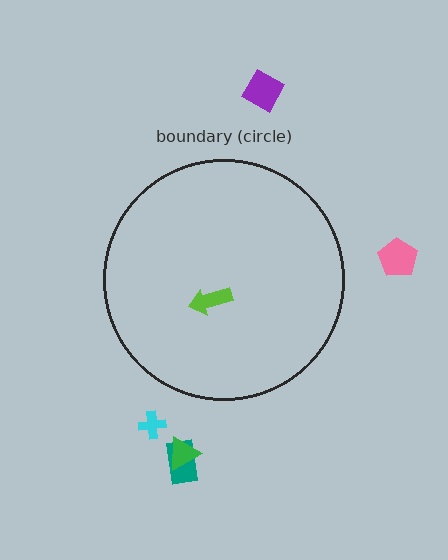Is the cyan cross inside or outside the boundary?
Outside.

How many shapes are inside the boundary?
1 inside, 5 outside.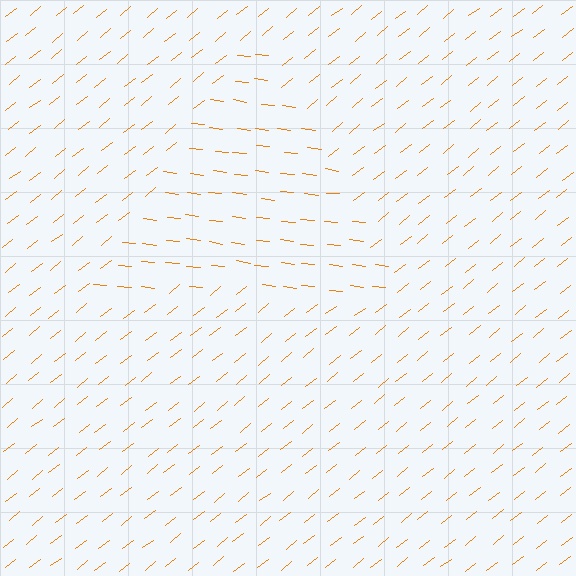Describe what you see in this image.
The image is filled with small orange line segments. A triangle region in the image has lines oriented differently from the surrounding lines, creating a visible texture boundary.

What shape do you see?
I see a triangle.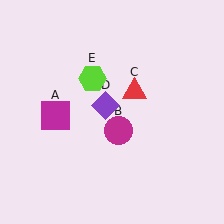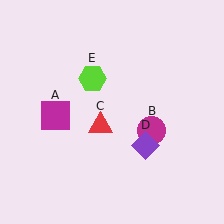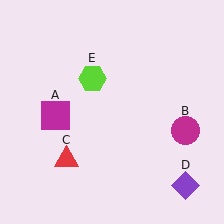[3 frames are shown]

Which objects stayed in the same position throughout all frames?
Magenta square (object A) and lime hexagon (object E) remained stationary.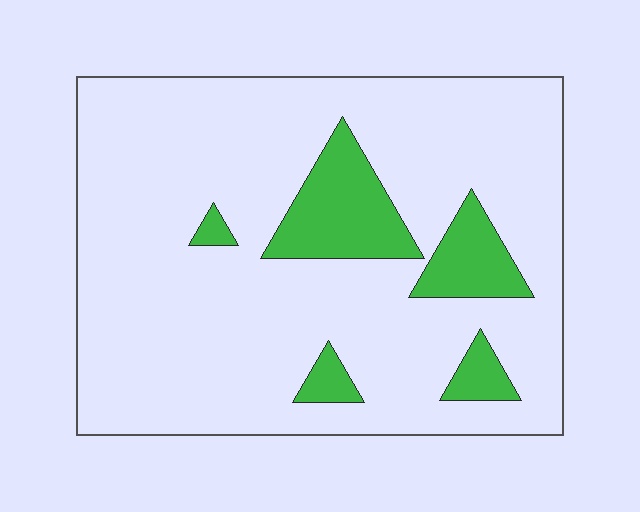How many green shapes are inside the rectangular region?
5.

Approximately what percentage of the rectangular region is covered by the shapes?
Approximately 15%.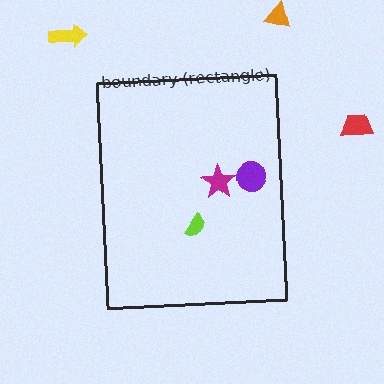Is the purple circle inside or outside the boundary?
Inside.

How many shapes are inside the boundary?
3 inside, 3 outside.